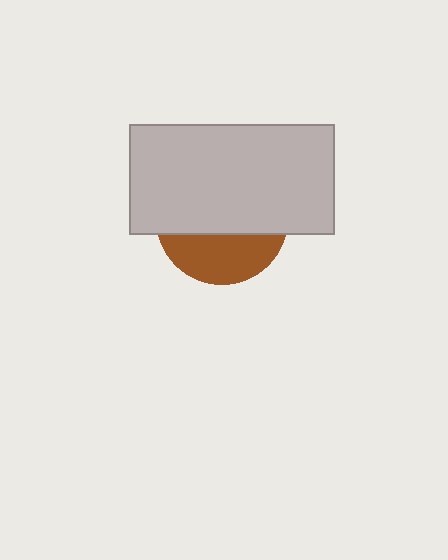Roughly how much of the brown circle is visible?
A small part of it is visible (roughly 34%).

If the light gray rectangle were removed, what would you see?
You would see the complete brown circle.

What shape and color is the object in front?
The object in front is a light gray rectangle.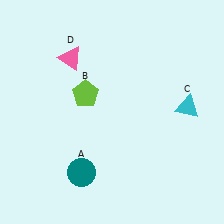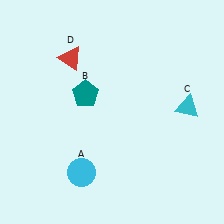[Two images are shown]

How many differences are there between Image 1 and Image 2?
There are 3 differences between the two images.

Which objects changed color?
A changed from teal to cyan. B changed from lime to teal. D changed from pink to red.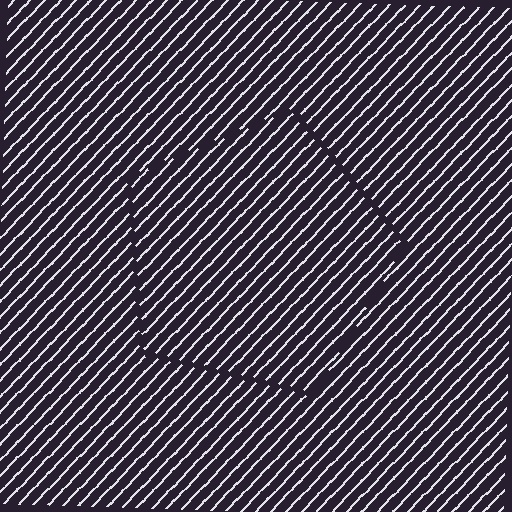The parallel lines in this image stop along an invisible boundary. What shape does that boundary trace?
An illusory pentagon. The interior of the shape contains the same grating, shifted by half a period — the contour is defined by the phase discontinuity where line-ends from the inner and outer gratings abut.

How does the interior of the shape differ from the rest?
The interior of the shape contains the same grating, shifted by half a period — the contour is defined by the phase discontinuity where line-ends from the inner and outer gratings abut.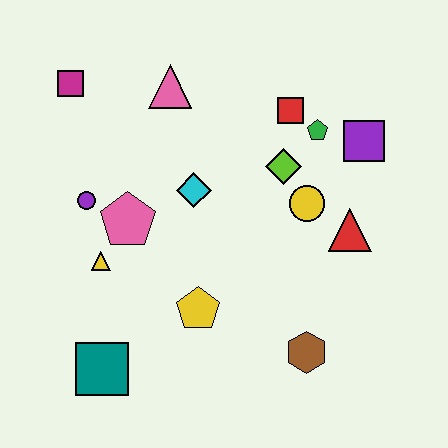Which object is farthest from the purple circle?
The purple square is farthest from the purple circle.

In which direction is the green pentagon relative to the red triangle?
The green pentagon is above the red triangle.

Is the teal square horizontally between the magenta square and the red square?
Yes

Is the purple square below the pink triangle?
Yes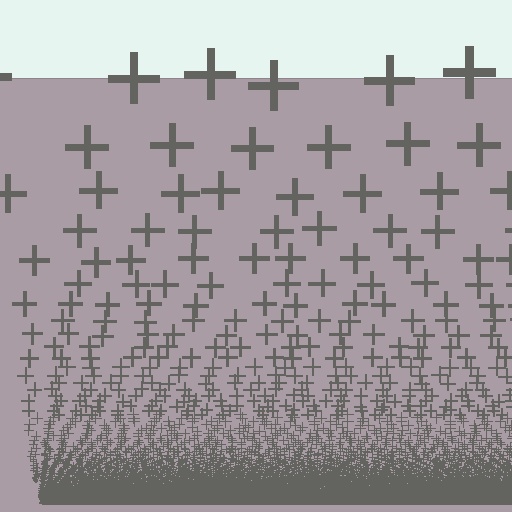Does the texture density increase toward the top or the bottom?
Density increases toward the bottom.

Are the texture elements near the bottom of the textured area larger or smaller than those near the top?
Smaller. The gradient is inverted — elements near the bottom are smaller and denser.